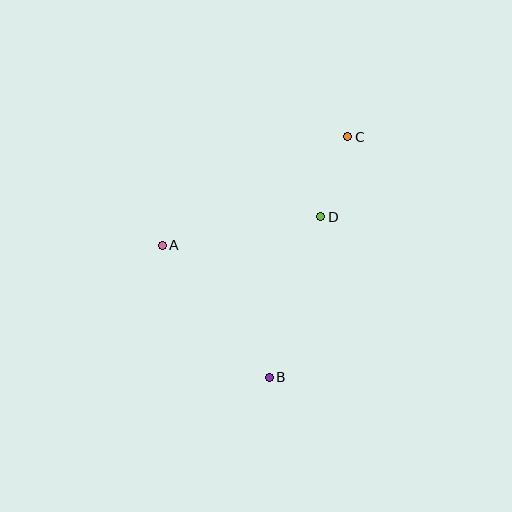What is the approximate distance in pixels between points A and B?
The distance between A and B is approximately 170 pixels.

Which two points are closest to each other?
Points C and D are closest to each other.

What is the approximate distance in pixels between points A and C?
The distance between A and C is approximately 215 pixels.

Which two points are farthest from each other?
Points B and C are farthest from each other.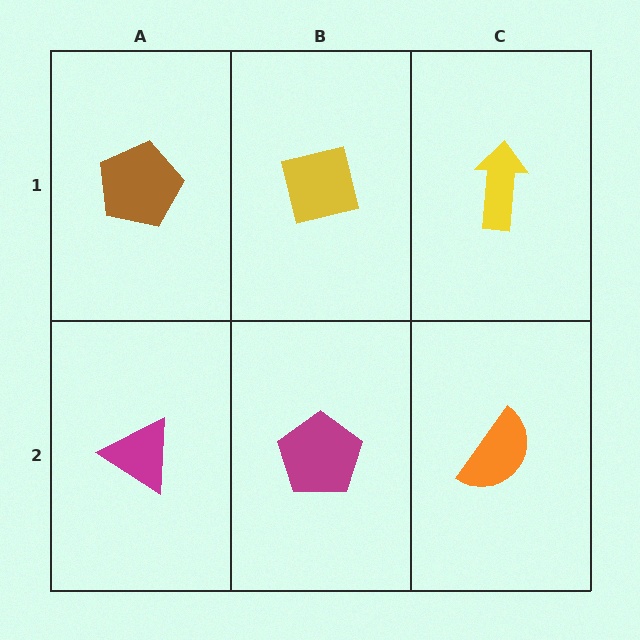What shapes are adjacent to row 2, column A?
A brown pentagon (row 1, column A), a magenta pentagon (row 2, column B).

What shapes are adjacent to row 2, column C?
A yellow arrow (row 1, column C), a magenta pentagon (row 2, column B).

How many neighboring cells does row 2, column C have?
2.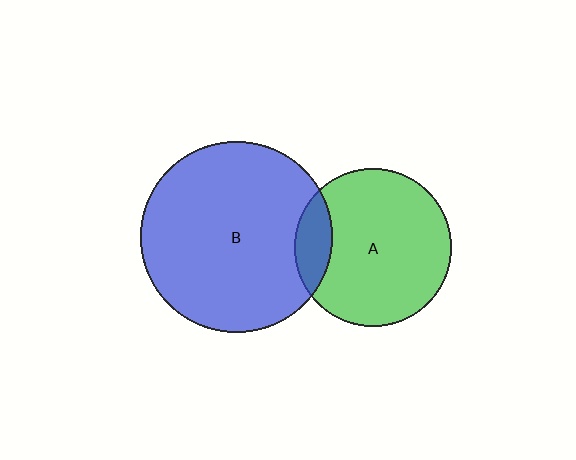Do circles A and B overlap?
Yes.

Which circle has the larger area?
Circle B (blue).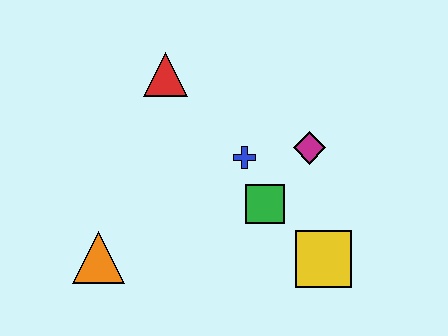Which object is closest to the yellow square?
The green square is closest to the yellow square.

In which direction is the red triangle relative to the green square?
The red triangle is above the green square.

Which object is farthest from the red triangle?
The yellow square is farthest from the red triangle.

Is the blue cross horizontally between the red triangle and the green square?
Yes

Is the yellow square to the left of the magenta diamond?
No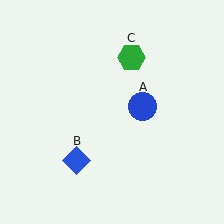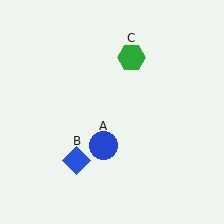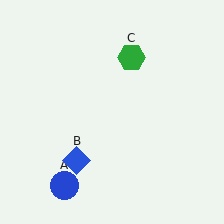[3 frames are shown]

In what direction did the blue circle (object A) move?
The blue circle (object A) moved down and to the left.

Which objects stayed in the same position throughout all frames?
Blue diamond (object B) and green hexagon (object C) remained stationary.